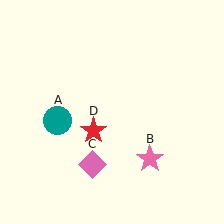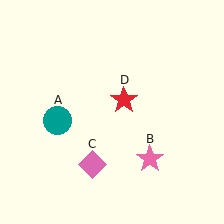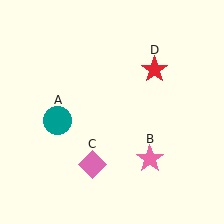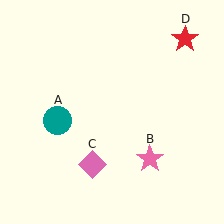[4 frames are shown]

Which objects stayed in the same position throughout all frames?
Teal circle (object A) and pink star (object B) and pink diamond (object C) remained stationary.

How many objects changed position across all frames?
1 object changed position: red star (object D).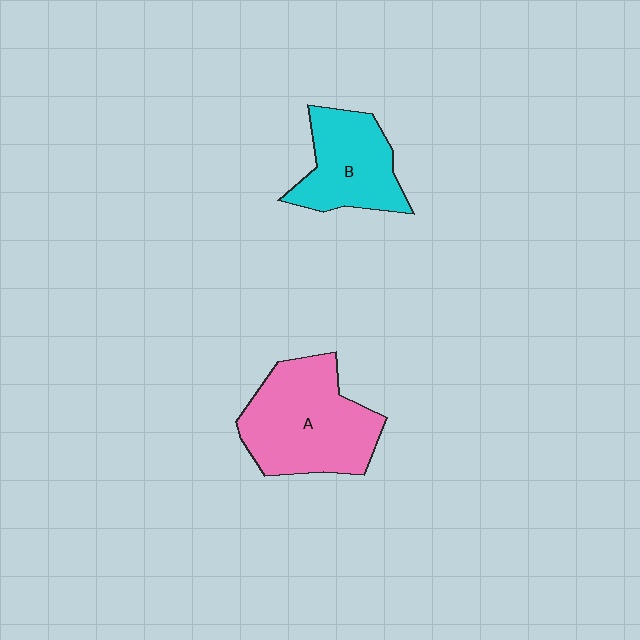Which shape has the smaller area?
Shape B (cyan).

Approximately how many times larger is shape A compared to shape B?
Approximately 1.5 times.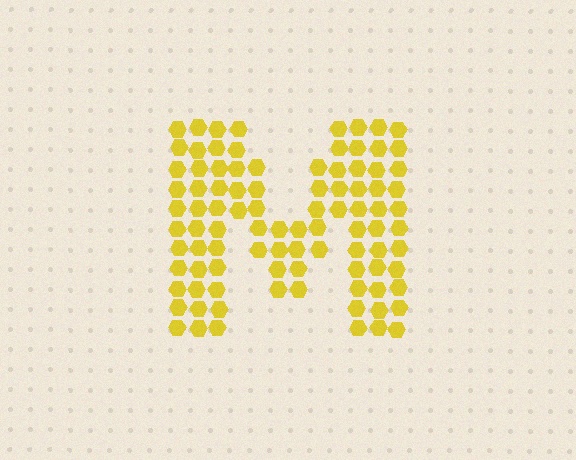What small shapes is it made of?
It is made of small hexagons.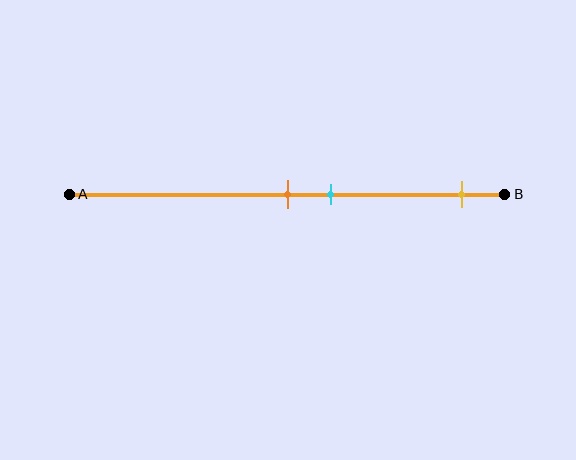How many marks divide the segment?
There are 3 marks dividing the segment.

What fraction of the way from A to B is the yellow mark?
The yellow mark is approximately 90% (0.9) of the way from A to B.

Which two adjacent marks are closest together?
The orange and cyan marks are the closest adjacent pair.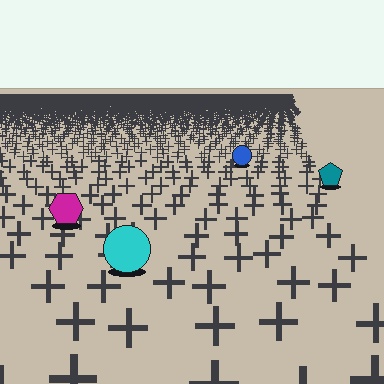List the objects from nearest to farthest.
From nearest to farthest: the cyan circle, the magenta hexagon, the teal pentagon, the blue circle.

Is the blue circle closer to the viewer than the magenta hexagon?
No. The magenta hexagon is closer — you can tell from the texture gradient: the ground texture is coarser near it.